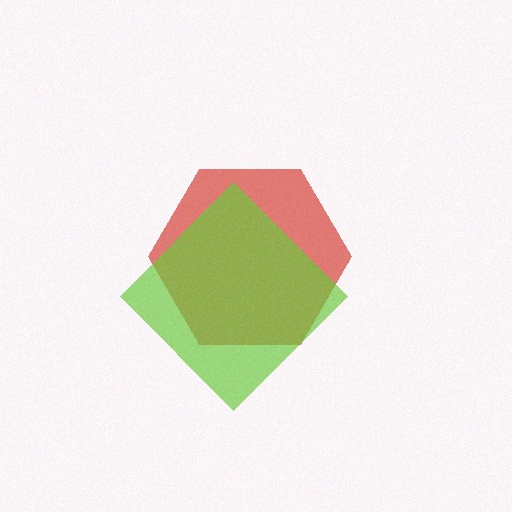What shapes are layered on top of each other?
The layered shapes are: a red hexagon, a lime diamond.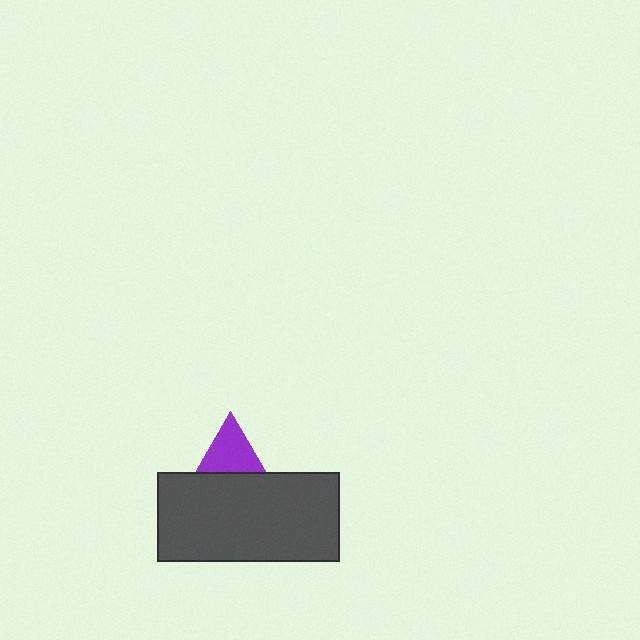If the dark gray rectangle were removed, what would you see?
You would see the complete purple triangle.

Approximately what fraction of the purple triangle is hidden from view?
Roughly 43% of the purple triangle is hidden behind the dark gray rectangle.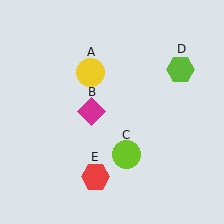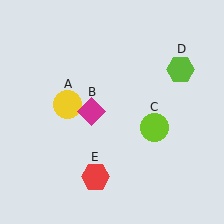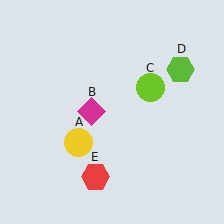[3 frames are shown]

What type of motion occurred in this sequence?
The yellow circle (object A), lime circle (object C) rotated counterclockwise around the center of the scene.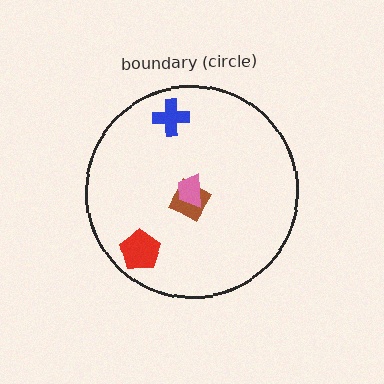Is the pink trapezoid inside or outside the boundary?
Inside.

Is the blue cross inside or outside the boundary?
Inside.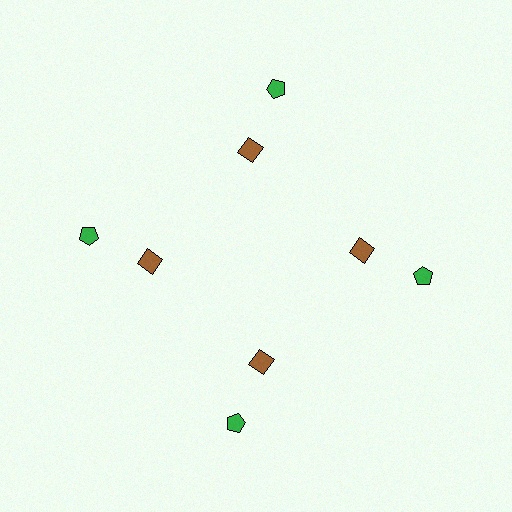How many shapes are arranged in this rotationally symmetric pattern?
There are 8 shapes, arranged in 4 groups of 2.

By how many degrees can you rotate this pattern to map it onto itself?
The pattern maps onto itself every 90 degrees of rotation.